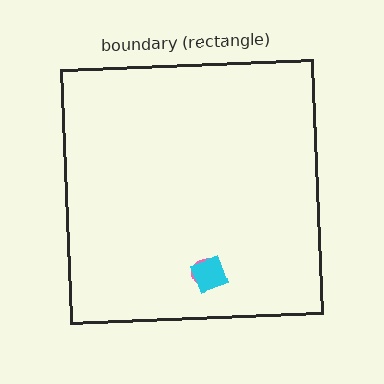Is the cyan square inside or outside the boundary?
Inside.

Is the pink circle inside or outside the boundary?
Inside.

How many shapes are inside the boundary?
2 inside, 0 outside.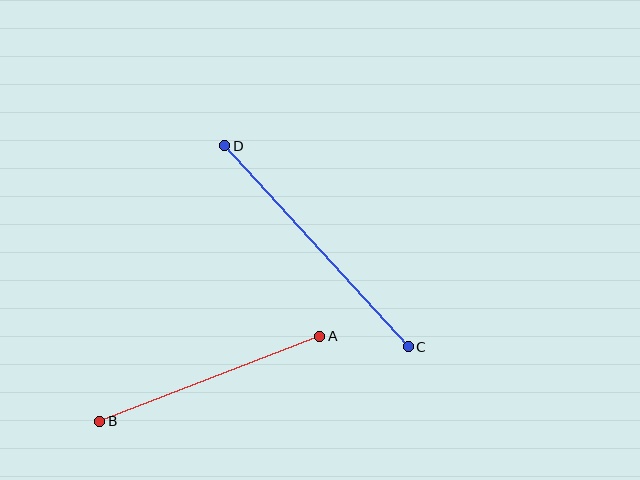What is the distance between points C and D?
The distance is approximately 272 pixels.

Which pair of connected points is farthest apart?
Points C and D are farthest apart.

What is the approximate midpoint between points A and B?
The midpoint is at approximately (210, 379) pixels.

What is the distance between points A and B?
The distance is approximately 236 pixels.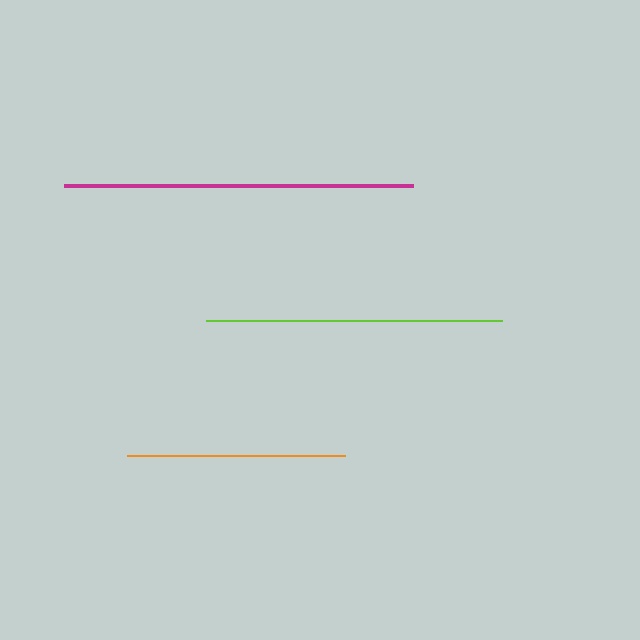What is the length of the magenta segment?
The magenta segment is approximately 349 pixels long.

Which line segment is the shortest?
The orange line is the shortest at approximately 218 pixels.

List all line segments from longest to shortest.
From longest to shortest: magenta, lime, orange.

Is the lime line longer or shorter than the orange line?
The lime line is longer than the orange line.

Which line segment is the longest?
The magenta line is the longest at approximately 349 pixels.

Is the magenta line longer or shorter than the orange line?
The magenta line is longer than the orange line.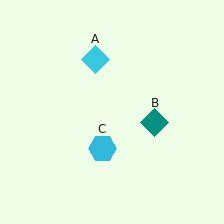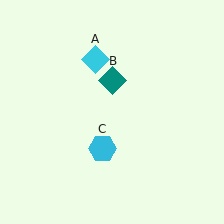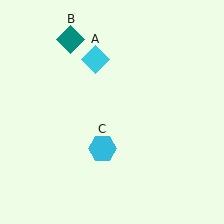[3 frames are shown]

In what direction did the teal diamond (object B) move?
The teal diamond (object B) moved up and to the left.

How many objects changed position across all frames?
1 object changed position: teal diamond (object B).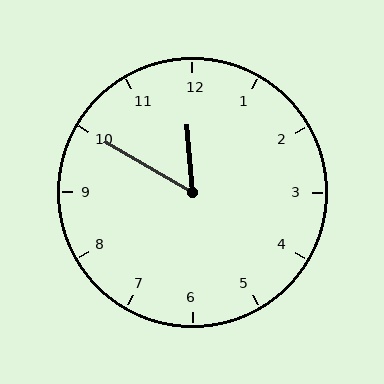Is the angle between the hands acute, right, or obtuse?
It is acute.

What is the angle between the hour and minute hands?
Approximately 55 degrees.